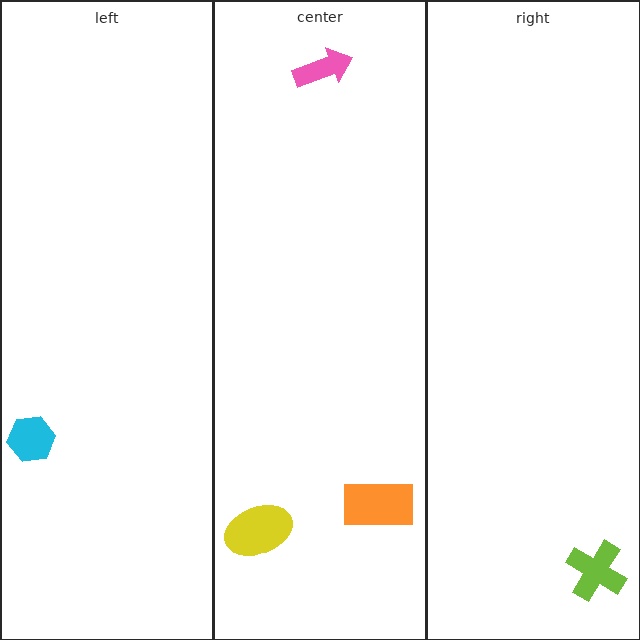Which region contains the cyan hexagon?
The left region.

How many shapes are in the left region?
1.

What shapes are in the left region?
The cyan hexagon.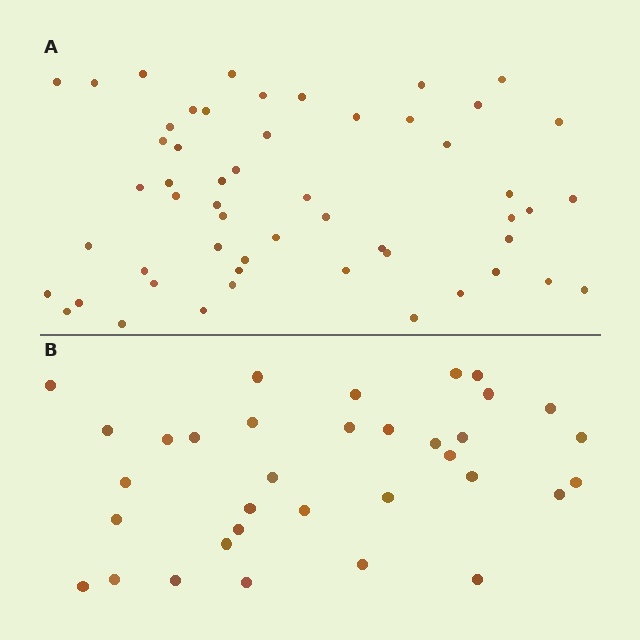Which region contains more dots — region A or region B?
Region A (the top region) has more dots.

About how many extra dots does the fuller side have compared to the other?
Region A has approximately 20 more dots than region B.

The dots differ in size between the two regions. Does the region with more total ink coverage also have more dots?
No. Region B has more total ink coverage because its dots are larger, but region A actually contains more individual dots. Total area can be misleading — the number of items is what matters here.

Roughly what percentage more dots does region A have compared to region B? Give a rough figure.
About 60% more.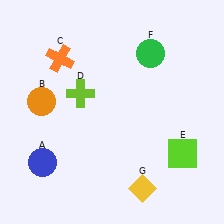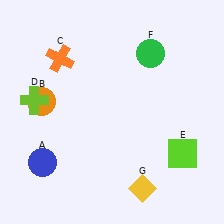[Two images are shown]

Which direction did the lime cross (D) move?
The lime cross (D) moved left.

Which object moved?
The lime cross (D) moved left.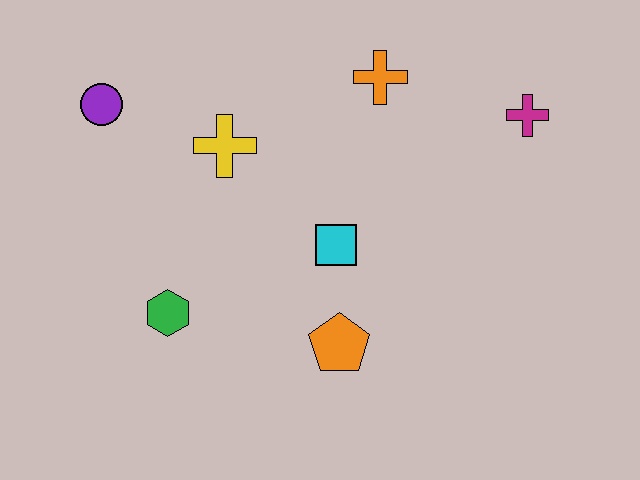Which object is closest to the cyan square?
The orange pentagon is closest to the cyan square.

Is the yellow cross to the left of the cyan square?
Yes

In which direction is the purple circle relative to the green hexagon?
The purple circle is above the green hexagon.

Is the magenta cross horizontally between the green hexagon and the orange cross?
No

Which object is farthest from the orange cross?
The green hexagon is farthest from the orange cross.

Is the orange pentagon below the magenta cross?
Yes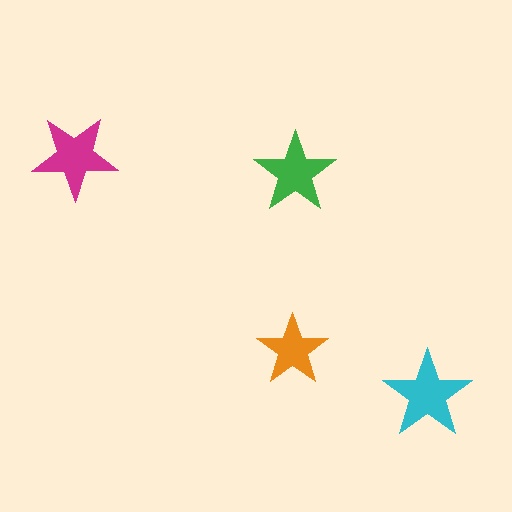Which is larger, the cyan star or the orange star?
The cyan one.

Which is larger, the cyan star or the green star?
The cyan one.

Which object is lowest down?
The cyan star is bottommost.